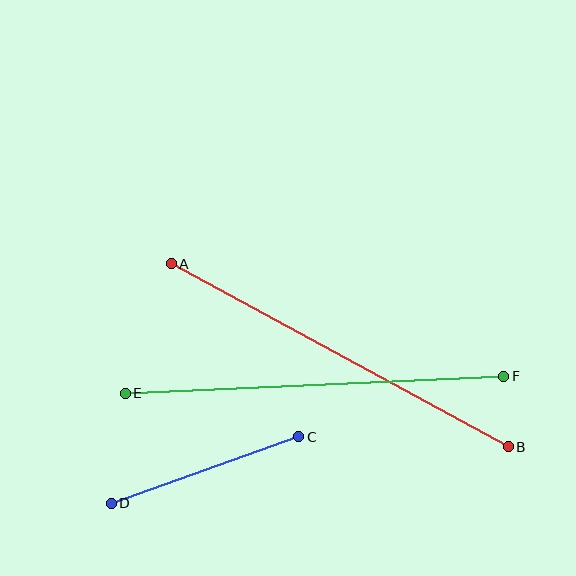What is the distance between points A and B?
The distance is approximately 383 pixels.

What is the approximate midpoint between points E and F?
The midpoint is at approximately (314, 385) pixels.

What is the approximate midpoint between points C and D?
The midpoint is at approximately (205, 470) pixels.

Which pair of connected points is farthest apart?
Points A and B are farthest apart.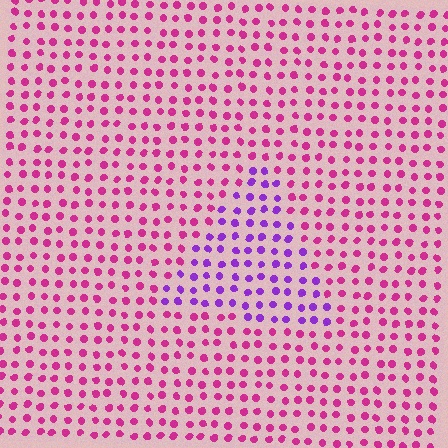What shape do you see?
I see a triangle.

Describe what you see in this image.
The image is filled with small magenta elements in a uniform arrangement. A triangle-shaped region is visible where the elements are tinted to a slightly different hue, forming a subtle color boundary.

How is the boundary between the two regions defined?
The boundary is defined purely by a slight shift in hue (about 46 degrees). Spacing, size, and orientation are identical on both sides.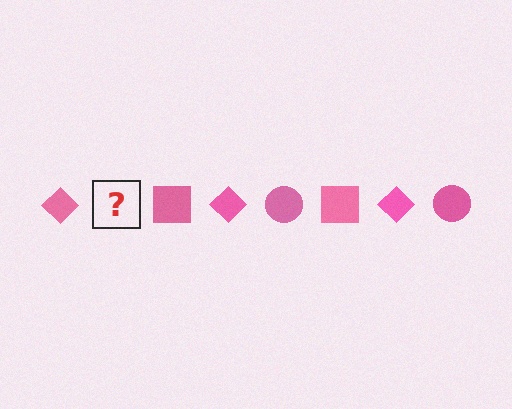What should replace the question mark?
The question mark should be replaced with a pink circle.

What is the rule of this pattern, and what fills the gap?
The rule is that the pattern cycles through diamond, circle, square shapes in pink. The gap should be filled with a pink circle.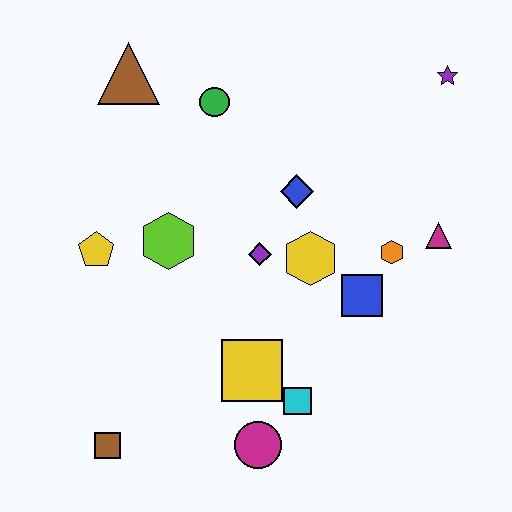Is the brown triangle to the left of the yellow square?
Yes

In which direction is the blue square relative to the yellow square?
The blue square is to the right of the yellow square.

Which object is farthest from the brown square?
The purple star is farthest from the brown square.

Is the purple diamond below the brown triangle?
Yes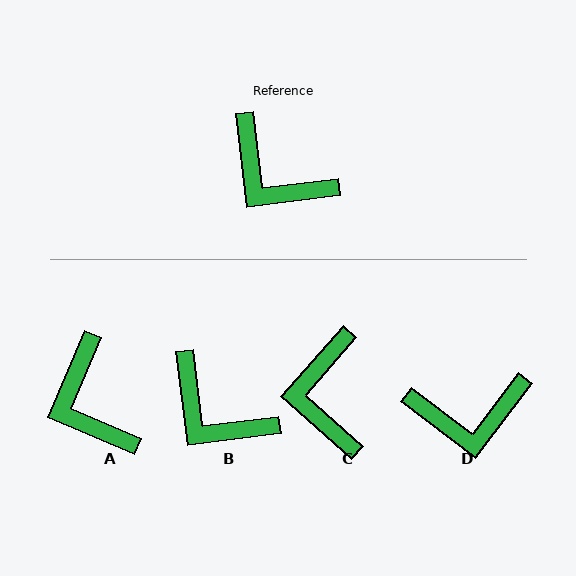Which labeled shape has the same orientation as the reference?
B.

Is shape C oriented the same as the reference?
No, it is off by about 48 degrees.